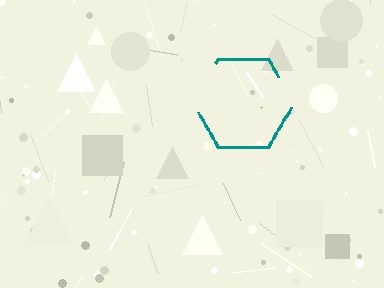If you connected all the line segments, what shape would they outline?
They would outline a hexagon.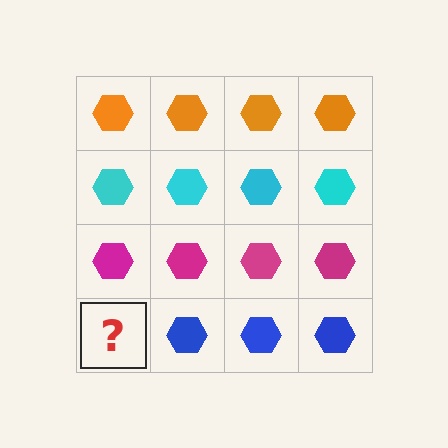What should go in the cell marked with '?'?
The missing cell should contain a blue hexagon.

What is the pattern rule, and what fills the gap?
The rule is that each row has a consistent color. The gap should be filled with a blue hexagon.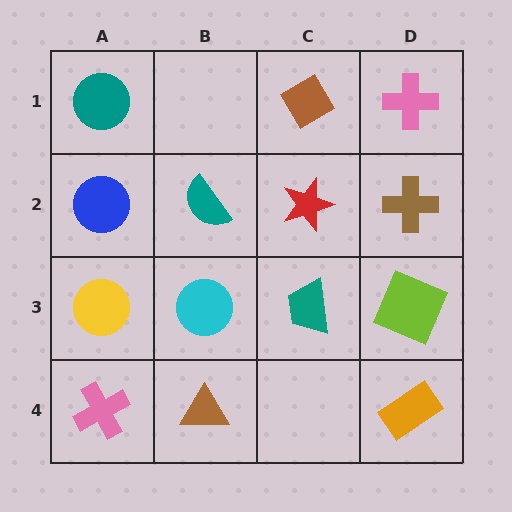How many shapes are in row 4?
3 shapes.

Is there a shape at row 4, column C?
No, that cell is empty.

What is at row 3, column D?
A lime square.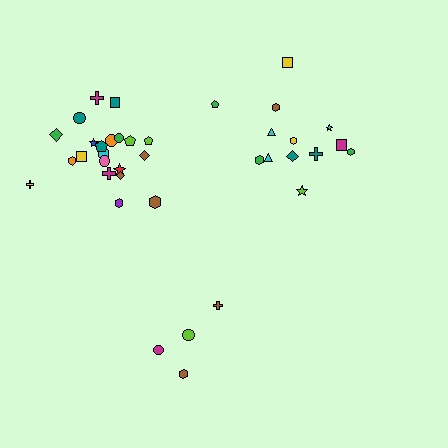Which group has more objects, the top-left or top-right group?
The top-left group.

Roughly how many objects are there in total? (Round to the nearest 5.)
Roughly 40 objects in total.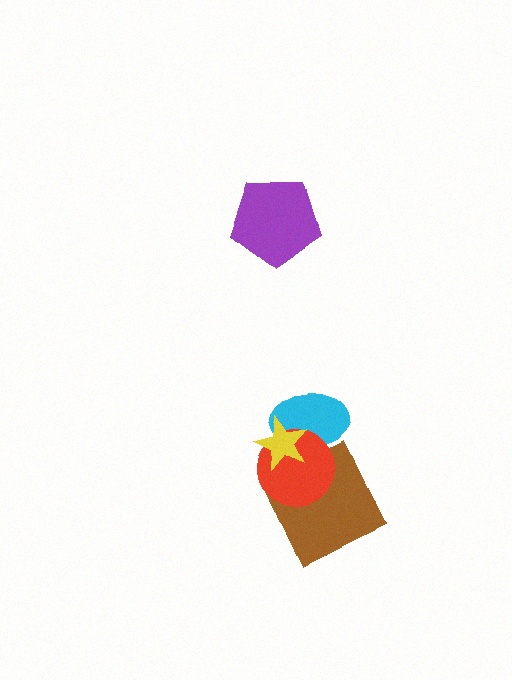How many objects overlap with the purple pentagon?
0 objects overlap with the purple pentagon.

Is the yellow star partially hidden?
No, no other shape covers it.